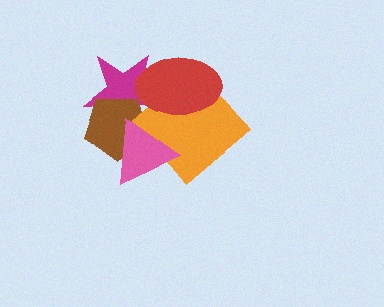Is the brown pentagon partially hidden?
Yes, it is partially covered by another shape.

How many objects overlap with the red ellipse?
2 objects overlap with the red ellipse.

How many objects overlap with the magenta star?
4 objects overlap with the magenta star.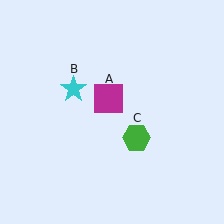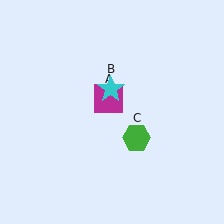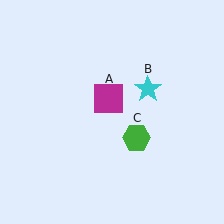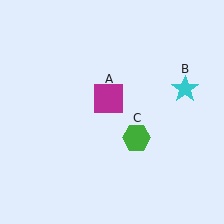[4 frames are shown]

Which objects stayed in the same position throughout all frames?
Magenta square (object A) and green hexagon (object C) remained stationary.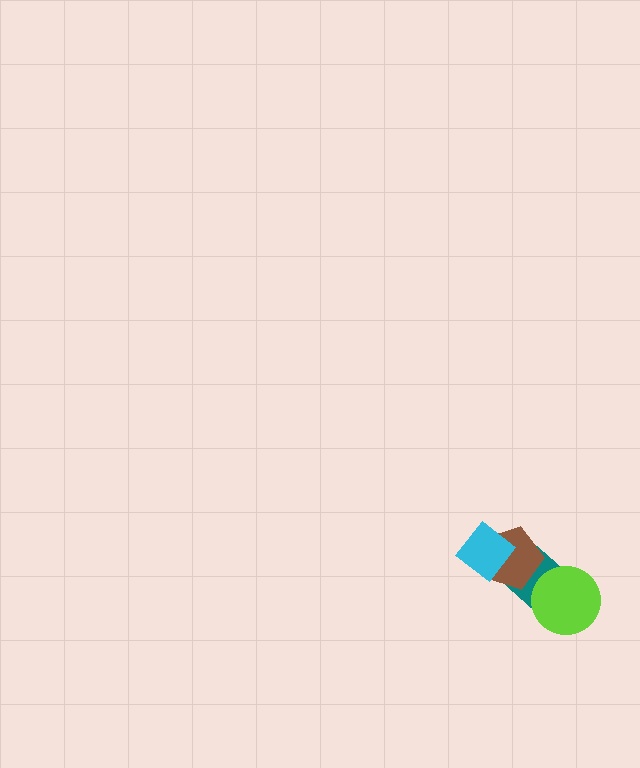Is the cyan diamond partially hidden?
No, no other shape covers it.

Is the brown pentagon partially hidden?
Yes, it is partially covered by another shape.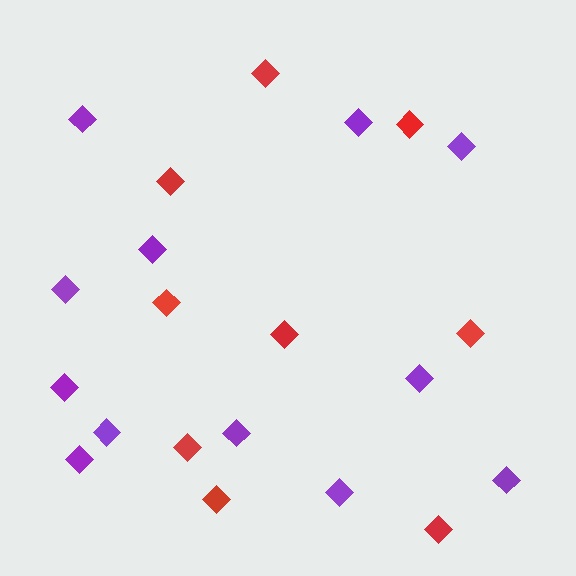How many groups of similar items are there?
There are 2 groups: one group of red diamonds (9) and one group of purple diamonds (12).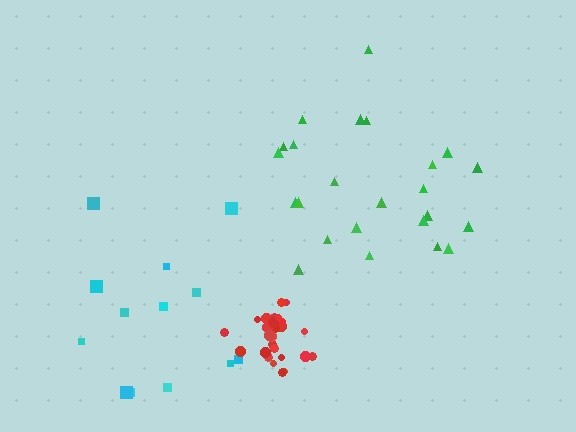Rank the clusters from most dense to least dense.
red, green, cyan.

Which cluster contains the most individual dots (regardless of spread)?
Red (26).